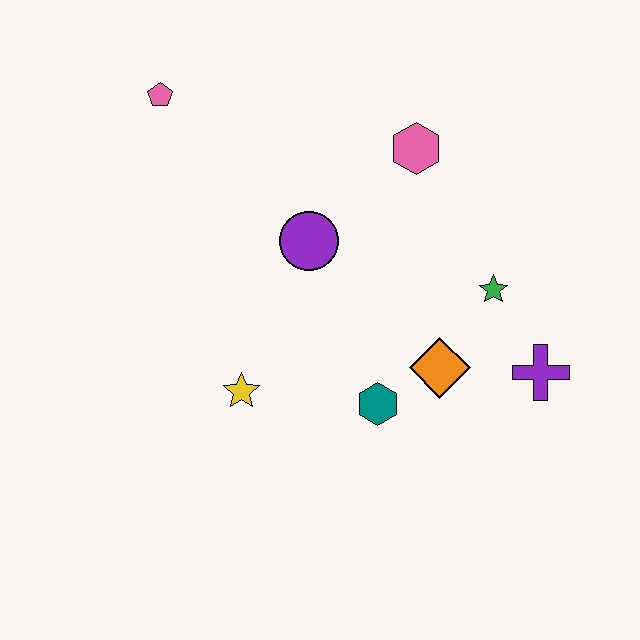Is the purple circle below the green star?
No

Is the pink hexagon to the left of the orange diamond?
Yes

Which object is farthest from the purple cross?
The pink pentagon is farthest from the purple cross.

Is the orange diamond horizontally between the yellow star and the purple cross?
Yes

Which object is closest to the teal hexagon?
The orange diamond is closest to the teal hexagon.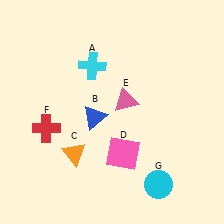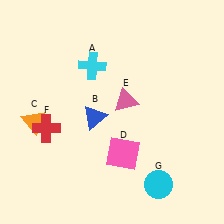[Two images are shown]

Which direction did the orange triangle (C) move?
The orange triangle (C) moved left.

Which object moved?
The orange triangle (C) moved left.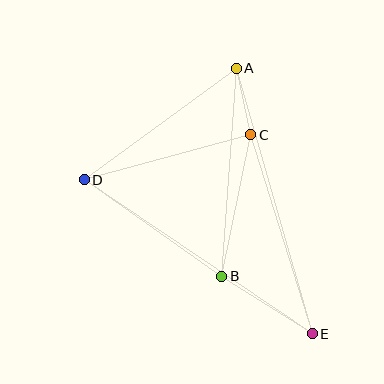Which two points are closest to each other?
Points A and C are closest to each other.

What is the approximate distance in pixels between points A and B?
The distance between A and B is approximately 208 pixels.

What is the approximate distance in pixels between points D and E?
The distance between D and E is approximately 275 pixels.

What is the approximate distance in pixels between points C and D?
The distance between C and D is approximately 173 pixels.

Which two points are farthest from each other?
Points A and E are farthest from each other.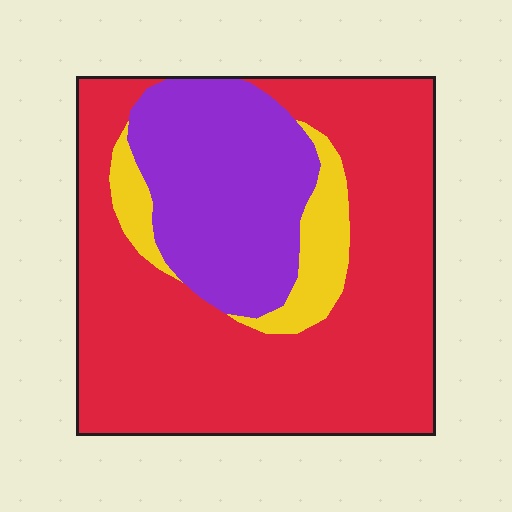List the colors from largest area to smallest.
From largest to smallest: red, purple, yellow.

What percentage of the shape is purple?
Purple covers around 25% of the shape.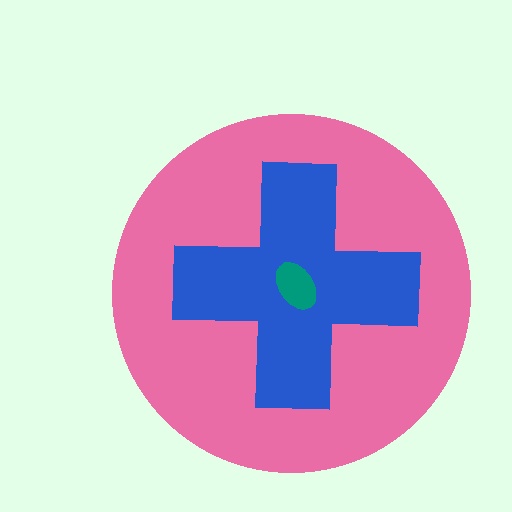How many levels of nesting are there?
3.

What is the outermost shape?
The pink circle.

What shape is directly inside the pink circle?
The blue cross.